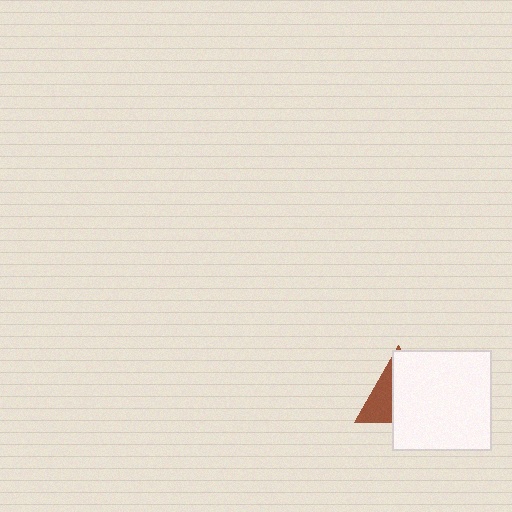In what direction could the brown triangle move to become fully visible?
The brown triangle could move left. That would shift it out from behind the white square entirely.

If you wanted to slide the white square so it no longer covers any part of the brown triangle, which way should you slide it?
Slide it right — that is the most direct way to separate the two shapes.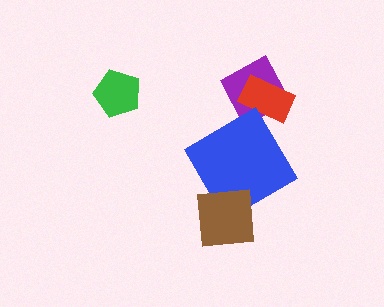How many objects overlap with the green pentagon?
0 objects overlap with the green pentagon.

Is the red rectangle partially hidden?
No, no other shape covers it.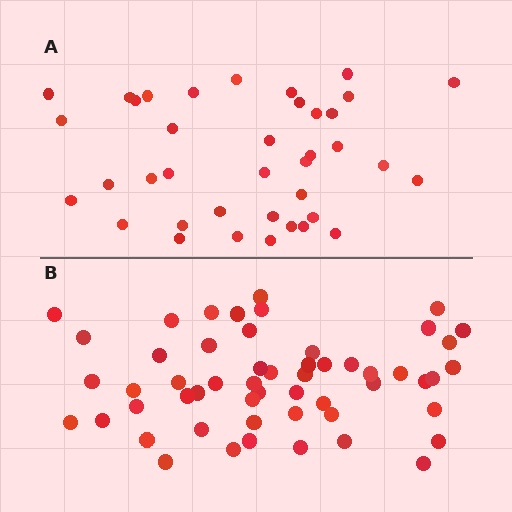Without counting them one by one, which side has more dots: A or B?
Region B (the bottom region) has more dots.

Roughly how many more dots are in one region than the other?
Region B has approximately 15 more dots than region A.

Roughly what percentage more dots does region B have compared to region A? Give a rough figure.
About 40% more.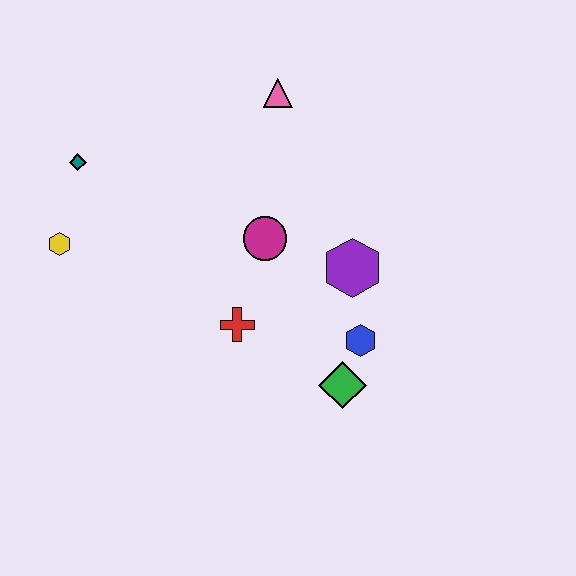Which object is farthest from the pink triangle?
The green diamond is farthest from the pink triangle.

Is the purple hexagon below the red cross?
No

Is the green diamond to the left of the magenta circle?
No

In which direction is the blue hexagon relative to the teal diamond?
The blue hexagon is to the right of the teal diamond.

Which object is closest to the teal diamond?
The yellow hexagon is closest to the teal diamond.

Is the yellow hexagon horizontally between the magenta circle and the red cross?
No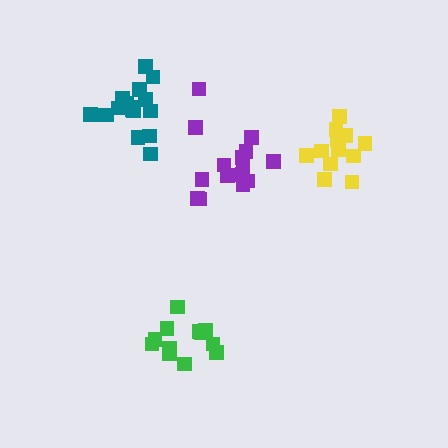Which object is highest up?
The teal cluster is topmost.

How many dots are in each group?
Group 1: 12 dots, Group 2: 15 dots, Group 3: 12 dots, Group 4: 17 dots (56 total).